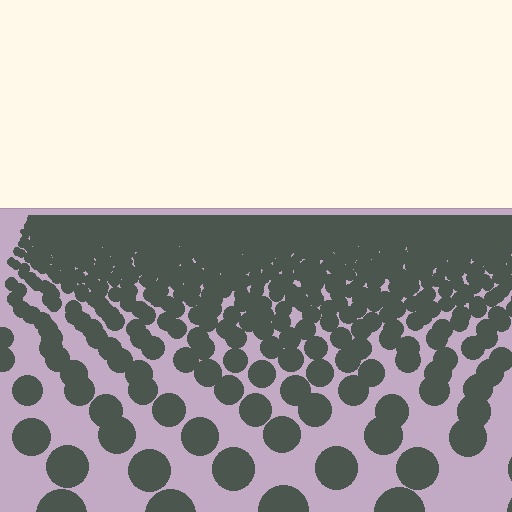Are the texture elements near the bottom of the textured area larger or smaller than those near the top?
Larger. Near the bottom, elements are closer to the viewer and appear at a bigger on-screen size.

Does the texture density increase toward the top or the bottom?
Density increases toward the top.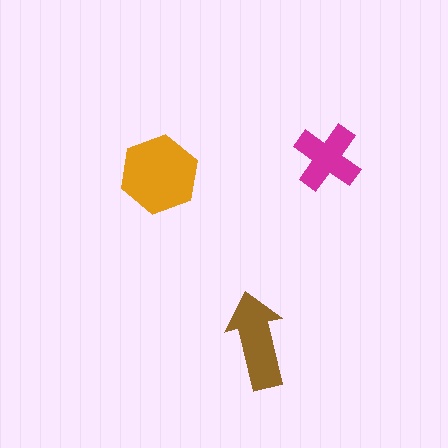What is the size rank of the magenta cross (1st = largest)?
3rd.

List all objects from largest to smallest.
The orange hexagon, the brown arrow, the magenta cross.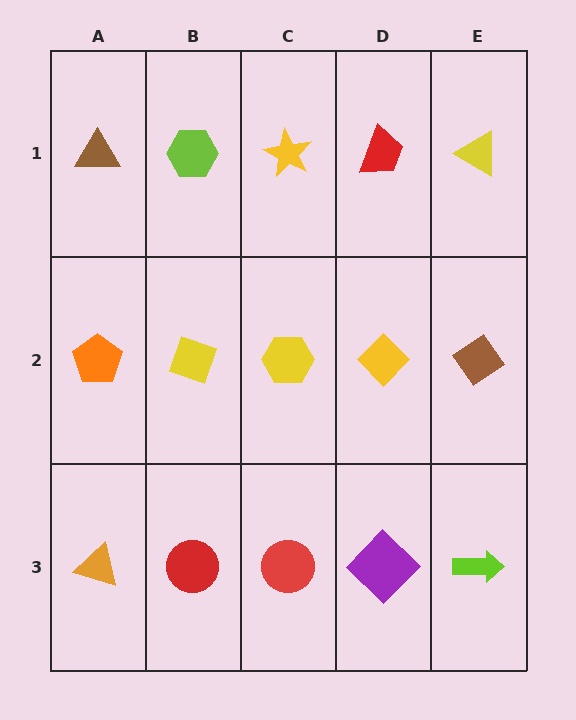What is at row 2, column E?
A brown diamond.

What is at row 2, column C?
A yellow hexagon.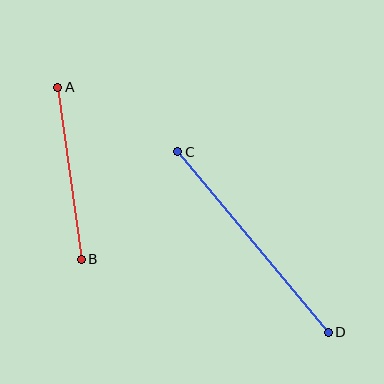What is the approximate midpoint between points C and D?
The midpoint is at approximately (253, 242) pixels.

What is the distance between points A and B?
The distance is approximately 174 pixels.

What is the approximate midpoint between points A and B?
The midpoint is at approximately (70, 173) pixels.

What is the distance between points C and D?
The distance is approximately 235 pixels.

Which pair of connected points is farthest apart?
Points C and D are farthest apart.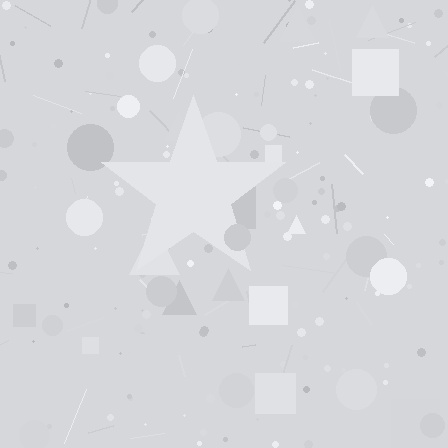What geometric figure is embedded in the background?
A star is embedded in the background.